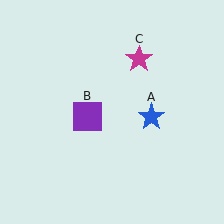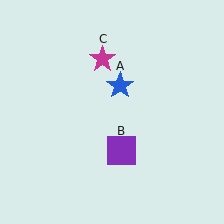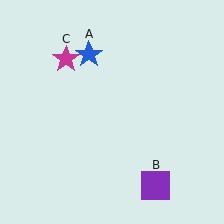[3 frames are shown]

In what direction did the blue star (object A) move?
The blue star (object A) moved up and to the left.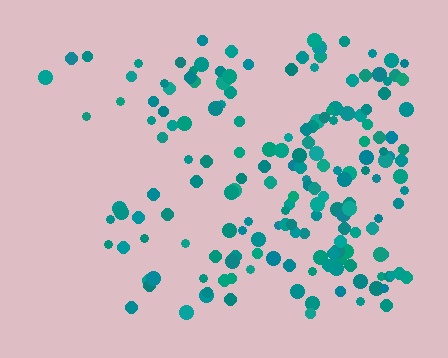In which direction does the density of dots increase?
From left to right, with the right side densest.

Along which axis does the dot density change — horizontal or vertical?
Horizontal.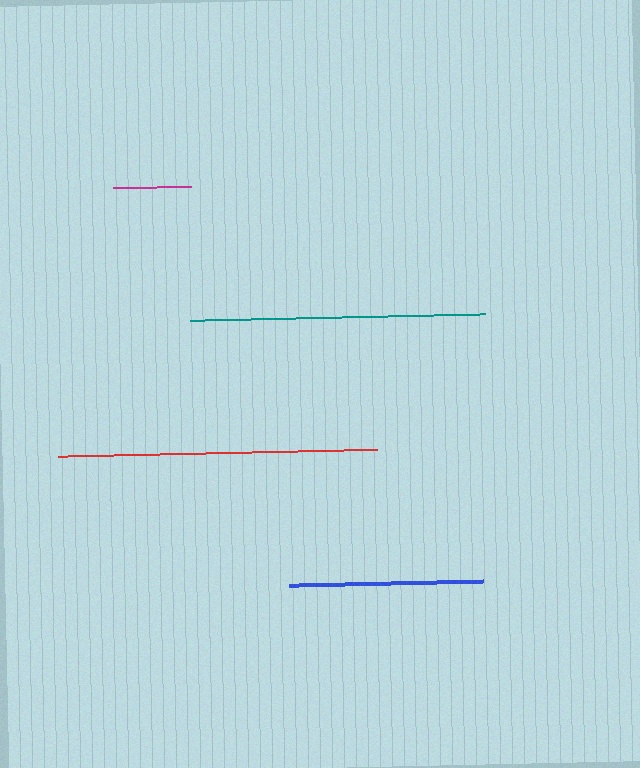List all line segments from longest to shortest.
From longest to shortest: red, teal, blue, magenta.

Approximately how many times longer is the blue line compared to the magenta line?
The blue line is approximately 2.5 times the length of the magenta line.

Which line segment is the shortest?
The magenta line is the shortest at approximately 78 pixels.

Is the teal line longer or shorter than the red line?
The red line is longer than the teal line.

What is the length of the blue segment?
The blue segment is approximately 194 pixels long.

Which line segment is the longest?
The red line is the longest at approximately 320 pixels.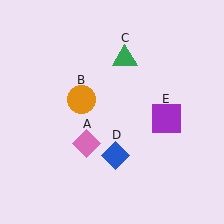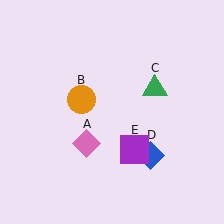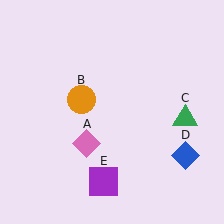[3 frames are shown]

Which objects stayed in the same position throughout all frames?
Pink diamond (object A) and orange circle (object B) remained stationary.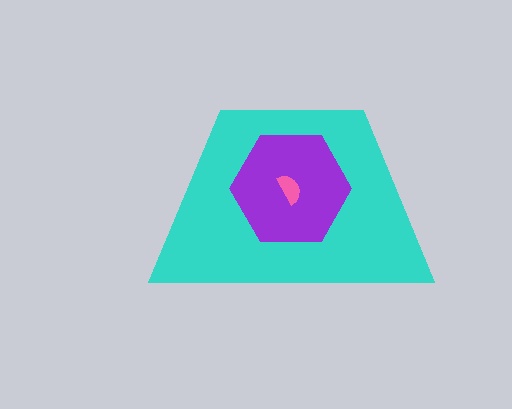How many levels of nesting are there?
3.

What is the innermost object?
The pink semicircle.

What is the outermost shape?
The cyan trapezoid.